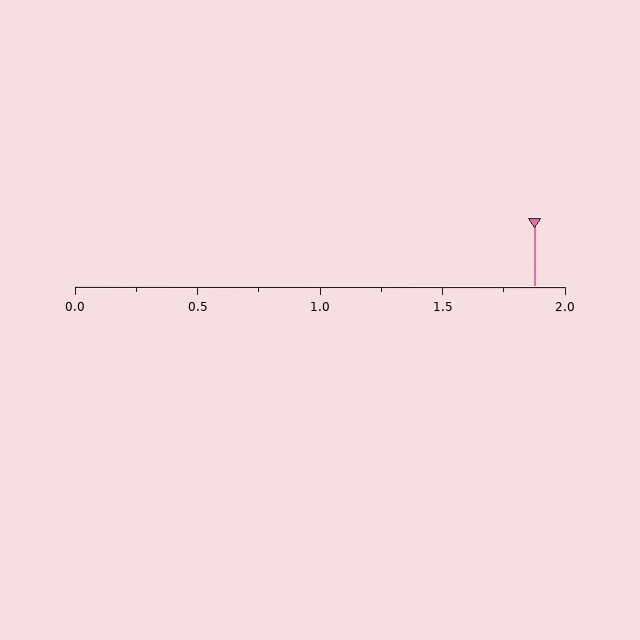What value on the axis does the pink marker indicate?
The marker indicates approximately 1.88.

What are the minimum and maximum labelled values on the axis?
The axis runs from 0.0 to 2.0.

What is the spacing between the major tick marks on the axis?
The major ticks are spaced 0.5 apart.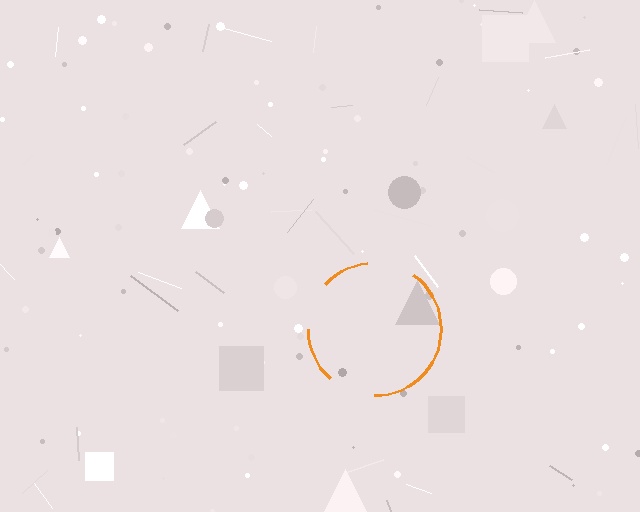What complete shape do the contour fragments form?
The contour fragments form a circle.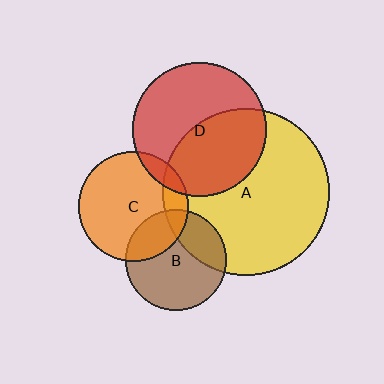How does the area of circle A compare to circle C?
Approximately 2.3 times.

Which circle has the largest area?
Circle A (yellow).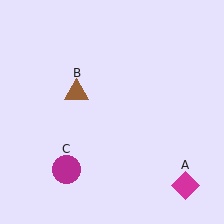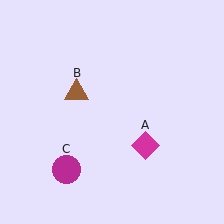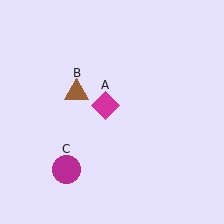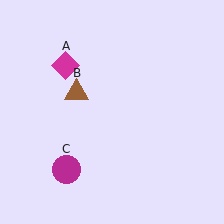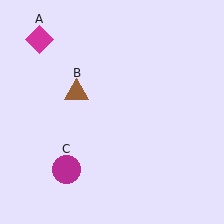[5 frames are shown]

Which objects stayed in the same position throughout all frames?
Brown triangle (object B) and magenta circle (object C) remained stationary.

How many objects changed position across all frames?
1 object changed position: magenta diamond (object A).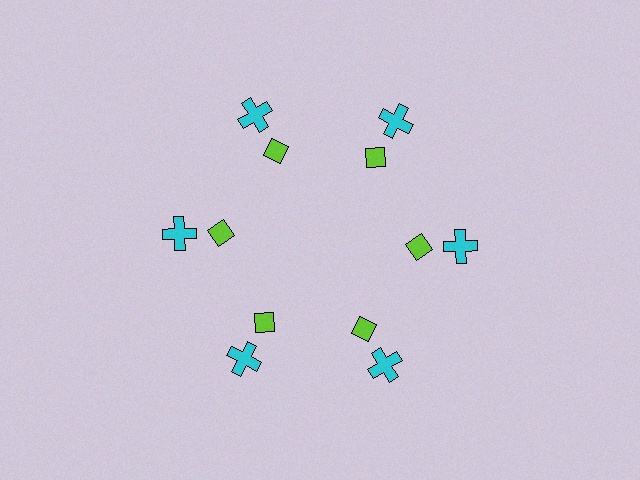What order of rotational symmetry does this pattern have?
This pattern has 6-fold rotational symmetry.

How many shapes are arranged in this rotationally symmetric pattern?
There are 12 shapes, arranged in 6 groups of 2.